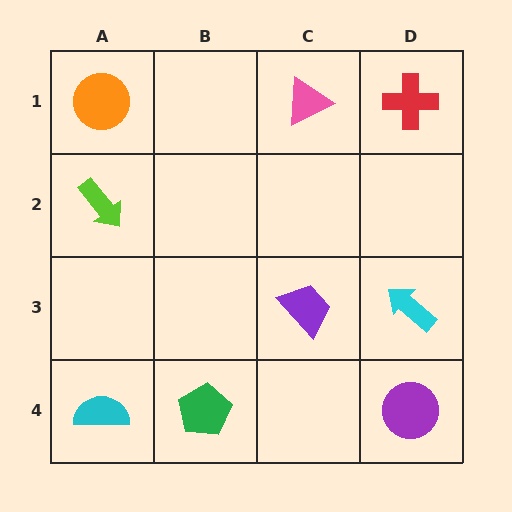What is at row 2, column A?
A lime arrow.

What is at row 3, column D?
A cyan arrow.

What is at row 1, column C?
A pink triangle.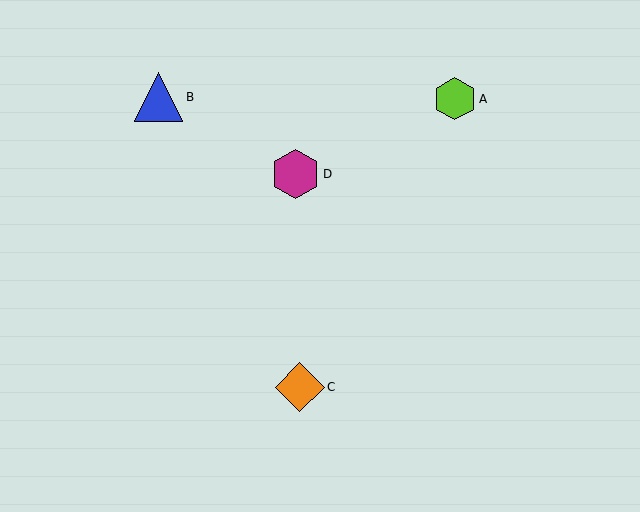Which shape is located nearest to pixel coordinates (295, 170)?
The magenta hexagon (labeled D) at (296, 174) is nearest to that location.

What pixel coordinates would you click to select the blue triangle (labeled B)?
Click at (159, 97) to select the blue triangle B.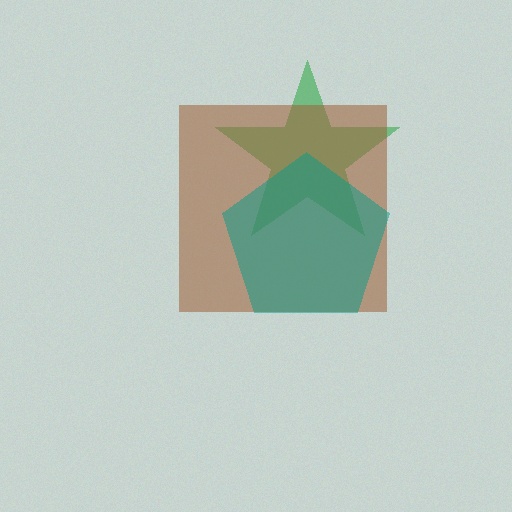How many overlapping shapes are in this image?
There are 3 overlapping shapes in the image.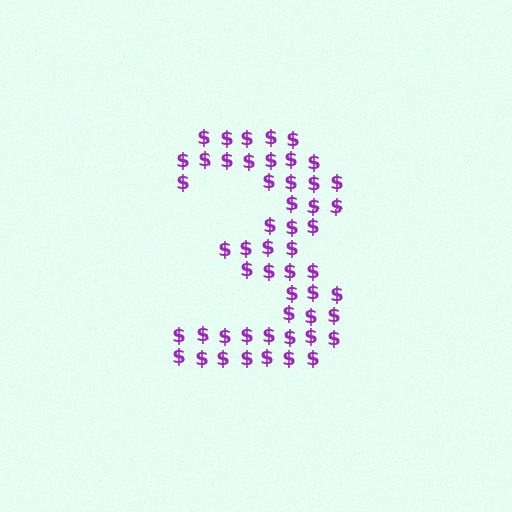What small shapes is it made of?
It is made of small dollar signs.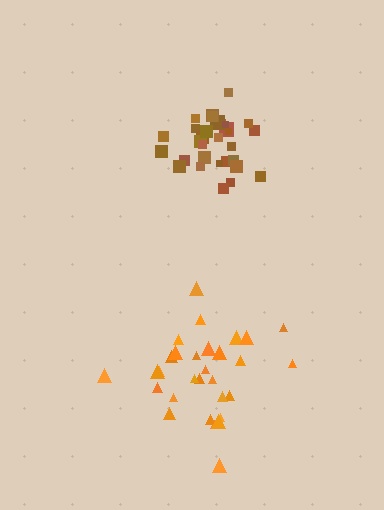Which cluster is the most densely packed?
Brown.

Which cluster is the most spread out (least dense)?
Orange.